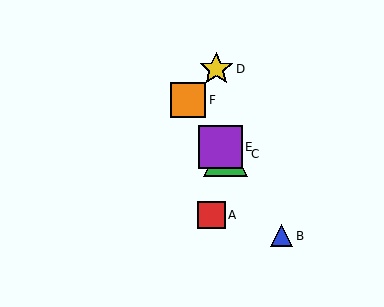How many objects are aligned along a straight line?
4 objects (B, C, E, F) are aligned along a straight line.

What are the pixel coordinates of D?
Object D is at (216, 69).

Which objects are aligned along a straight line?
Objects B, C, E, F are aligned along a straight line.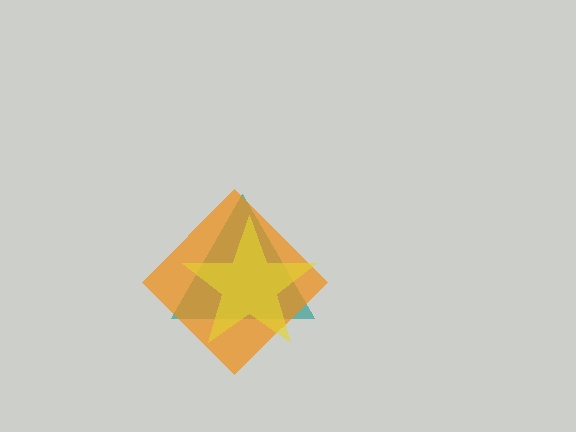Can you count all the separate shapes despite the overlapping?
Yes, there are 3 separate shapes.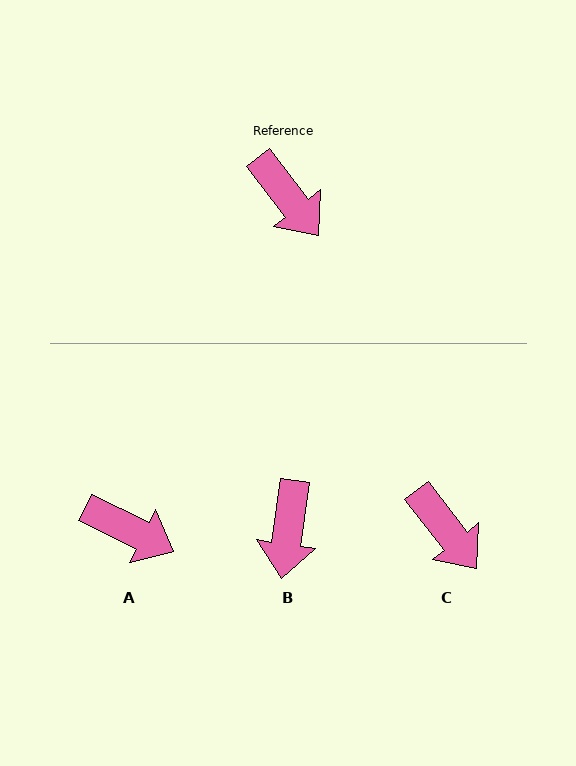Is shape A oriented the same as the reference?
No, it is off by about 26 degrees.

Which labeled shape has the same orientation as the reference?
C.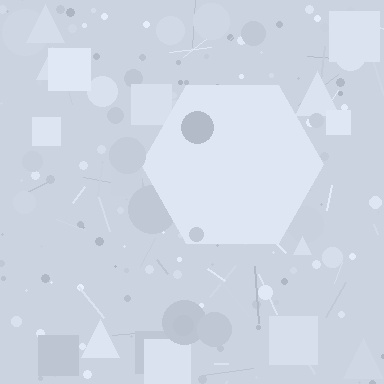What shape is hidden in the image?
A hexagon is hidden in the image.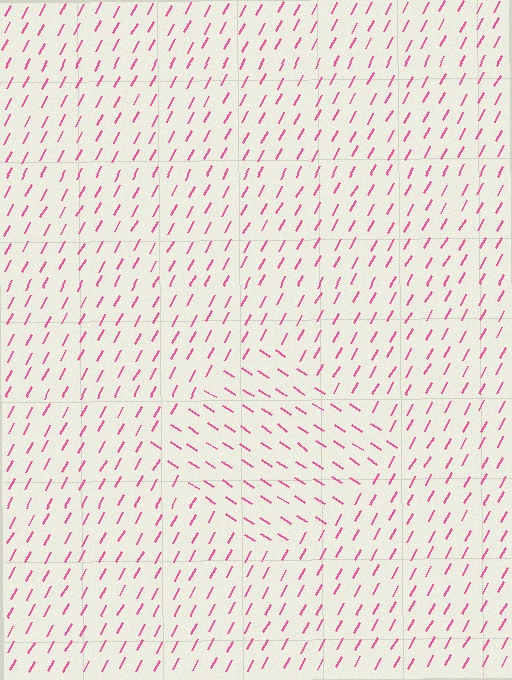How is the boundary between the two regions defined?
The boundary is defined purely by a change in line orientation (approximately 85 degrees difference). All lines are the same color and thickness.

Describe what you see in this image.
The image is filled with small pink line segments. A diamond region in the image has lines oriented differently from the surrounding lines, creating a visible texture boundary.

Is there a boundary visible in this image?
Yes, there is a texture boundary formed by a change in line orientation.